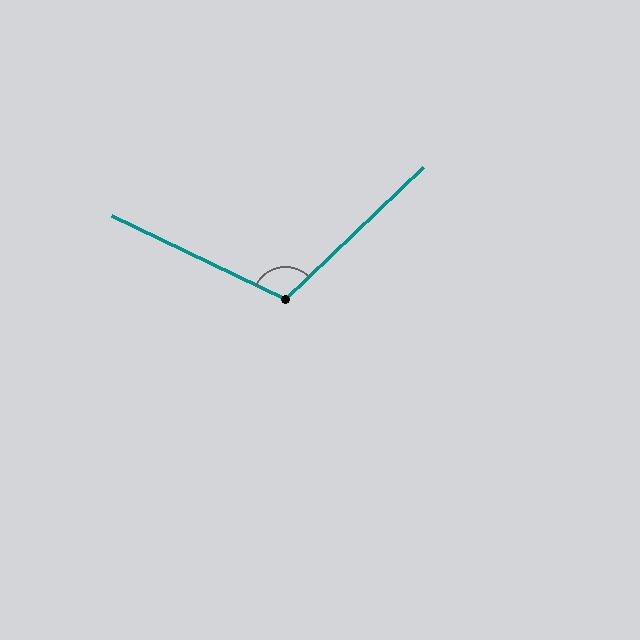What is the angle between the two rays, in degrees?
Approximately 111 degrees.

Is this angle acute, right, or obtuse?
It is obtuse.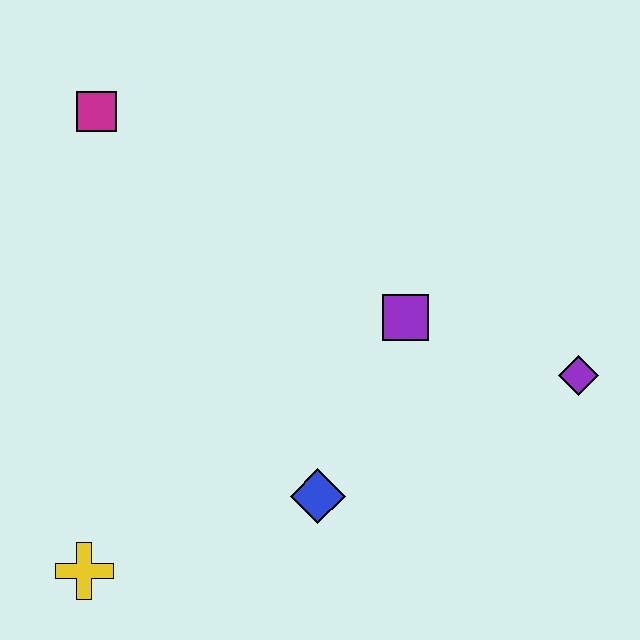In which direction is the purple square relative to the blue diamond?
The purple square is above the blue diamond.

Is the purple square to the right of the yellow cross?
Yes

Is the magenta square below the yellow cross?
No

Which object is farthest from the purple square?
The yellow cross is farthest from the purple square.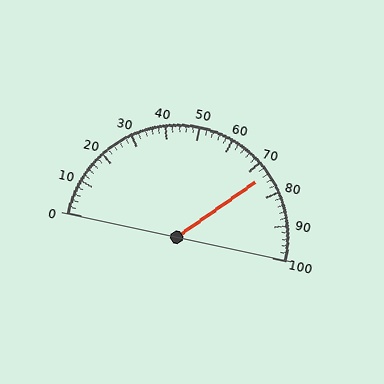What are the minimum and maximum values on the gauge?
The gauge ranges from 0 to 100.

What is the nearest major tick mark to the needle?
The nearest major tick mark is 70.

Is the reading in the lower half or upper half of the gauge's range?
The reading is in the upper half of the range (0 to 100).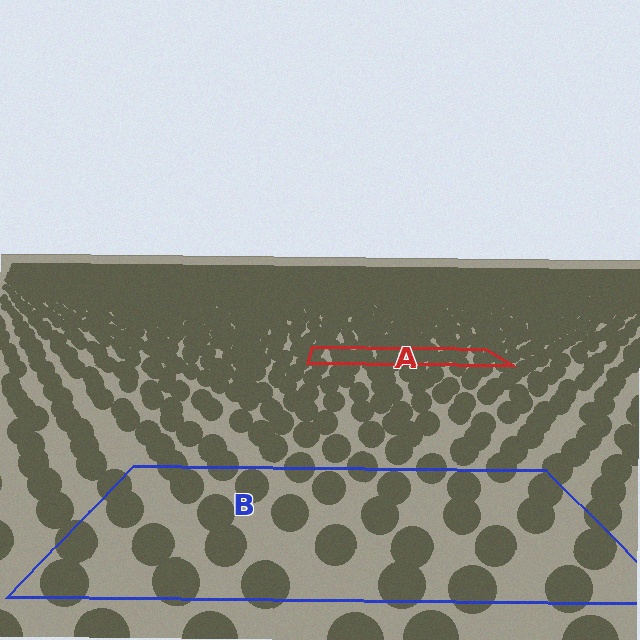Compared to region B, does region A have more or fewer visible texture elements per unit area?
Region A has more texture elements per unit area — they are packed more densely because it is farther away.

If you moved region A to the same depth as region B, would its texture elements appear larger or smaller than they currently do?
They would appear larger. At a closer depth, the same texture elements are projected at a bigger on-screen size.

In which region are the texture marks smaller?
The texture marks are smaller in region A, because it is farther away.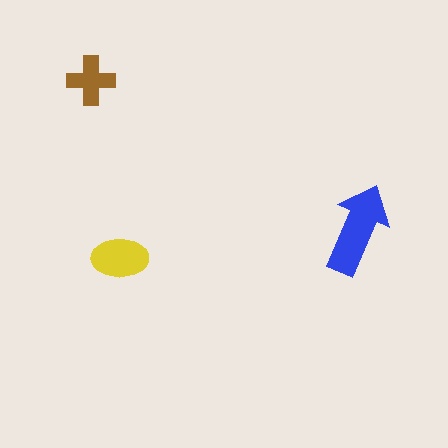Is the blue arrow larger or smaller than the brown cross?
Larger.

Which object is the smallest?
The brown cross.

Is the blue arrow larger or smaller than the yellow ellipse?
Larger.